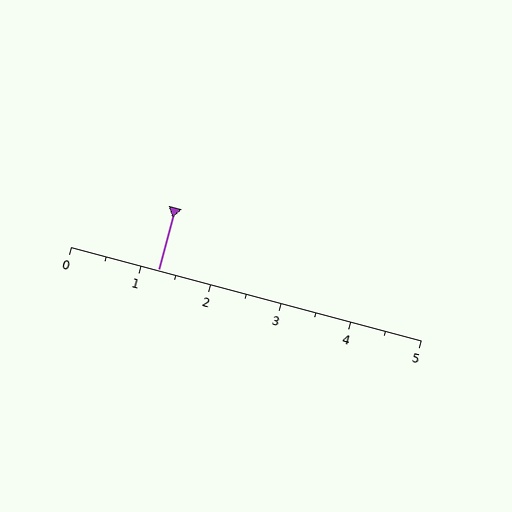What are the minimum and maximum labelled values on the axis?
The axis runs from 0 to 5.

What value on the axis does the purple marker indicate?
The marker indicates approximately 1.2.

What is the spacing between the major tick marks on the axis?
The major ticks are spaced 1 apart.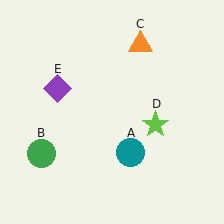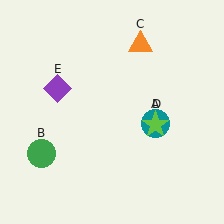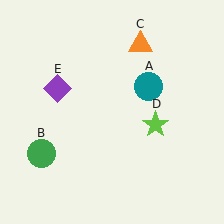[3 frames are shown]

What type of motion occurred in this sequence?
The teal circle (object A) rotated counterclockwise around the center of the scene.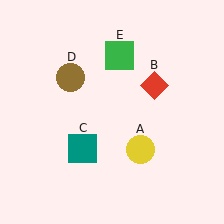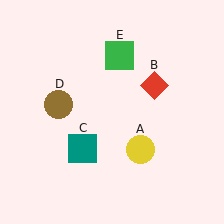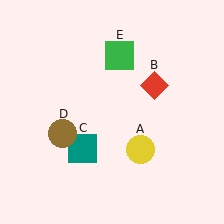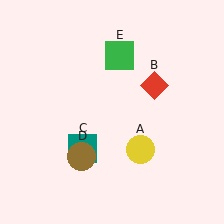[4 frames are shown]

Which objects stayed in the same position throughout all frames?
Yellow circle (object A) and red diamond (object B) and teal square (object C) and green square (object E) remained stationary.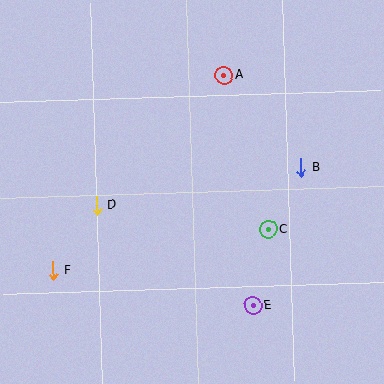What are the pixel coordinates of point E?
Point E is at (253, 306).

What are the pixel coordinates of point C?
Point C is at (268, 230).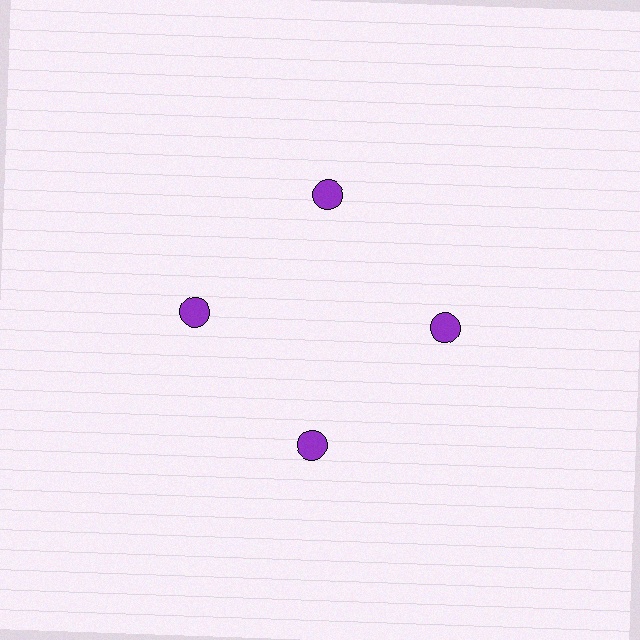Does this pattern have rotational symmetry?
Yes, this pattern has 4-fold rotational symmetry. It looks the same after rotating 90 degrees around the center.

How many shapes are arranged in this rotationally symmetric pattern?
There are 4 shapes, arranged in 4 groups of 1.